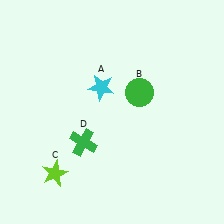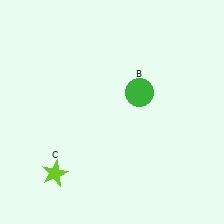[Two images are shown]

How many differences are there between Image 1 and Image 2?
There are 2 differences between the two images.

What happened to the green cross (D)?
The green cross (D) was removed in Image 2. It was in the bottom-left area of Image 1.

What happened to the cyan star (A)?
The cyan star (A) was removed in Image 2. It was in the top-left area of Image 1.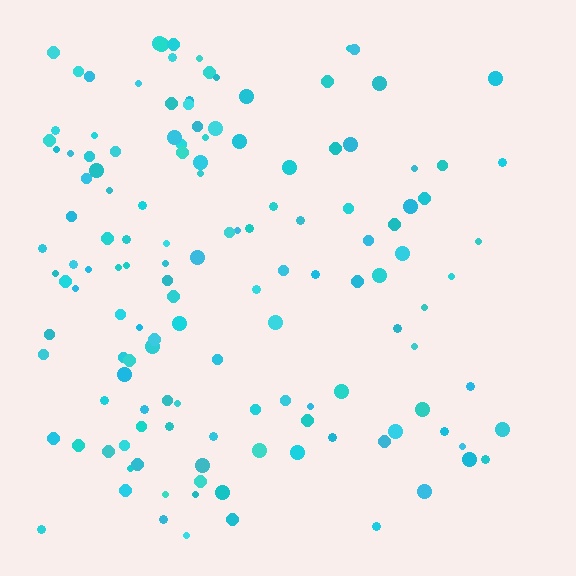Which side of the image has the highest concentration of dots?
The left.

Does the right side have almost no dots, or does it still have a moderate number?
Still a moderate number, just noticeably fewer than the left.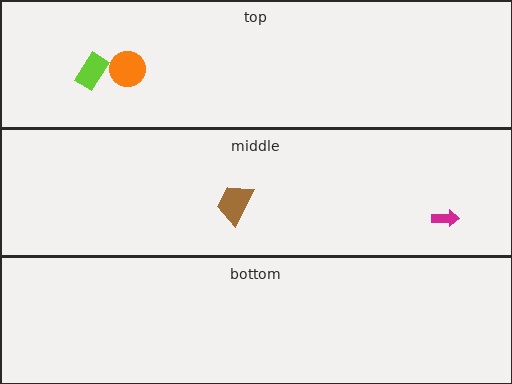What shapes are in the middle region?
The magenta arrow, the brown trapezoid.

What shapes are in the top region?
The orange circle, the lime rectangle.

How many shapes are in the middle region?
2.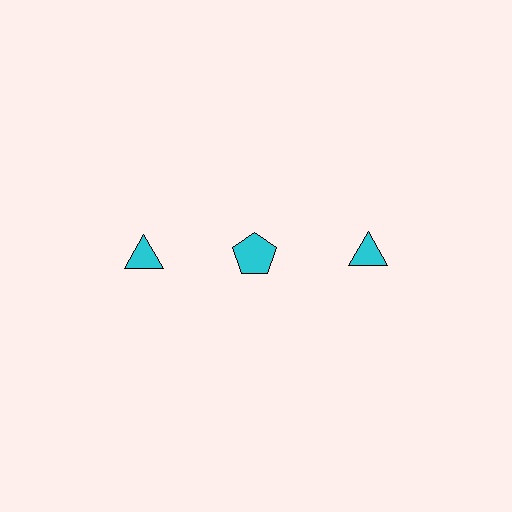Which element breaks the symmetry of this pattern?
The cyan pentagon in the top row, second from left column breaks the symmetry. All other shapes are cyan triangles.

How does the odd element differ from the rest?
It has a different shape: pentagon instead of triangle.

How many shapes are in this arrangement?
There are 3 shapes arranged in a grid pattern.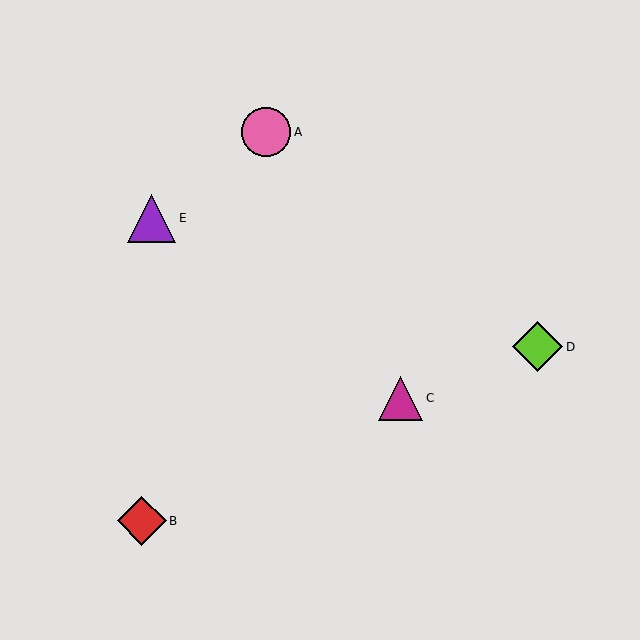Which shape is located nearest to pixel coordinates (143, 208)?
The purple triangle (labeled E) at (152, 218) is nearest to that location.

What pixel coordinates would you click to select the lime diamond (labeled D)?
Click at (537, 347) to select the lime diamond D.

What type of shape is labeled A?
Shape A is a pink circle.